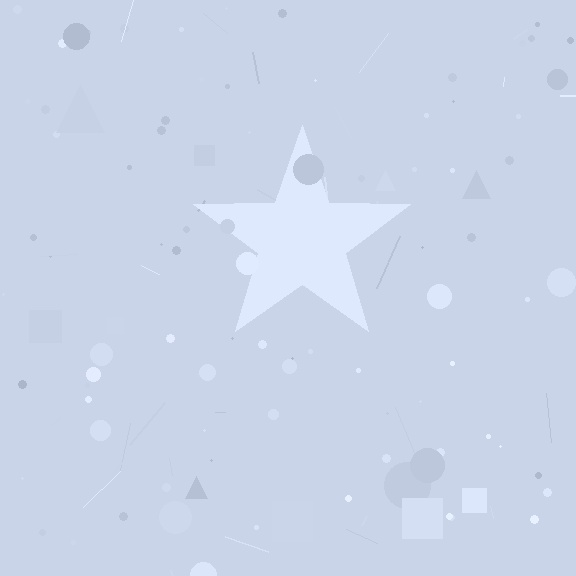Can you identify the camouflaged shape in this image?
The camouflaged shape is a star.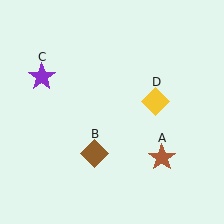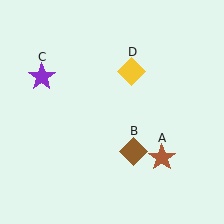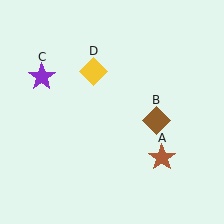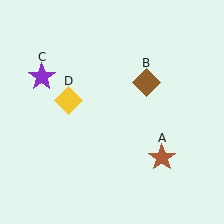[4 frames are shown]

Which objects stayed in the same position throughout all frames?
Brown star (object A) and purple star (object C) remained stationary.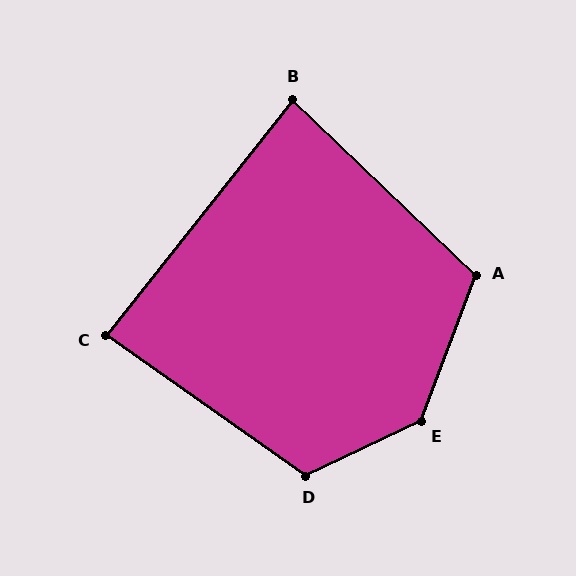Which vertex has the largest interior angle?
E, at approximately 136 degrees.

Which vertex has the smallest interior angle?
B, at approximately 85 degrees.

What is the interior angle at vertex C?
Approximately 87 degrees (approximately right).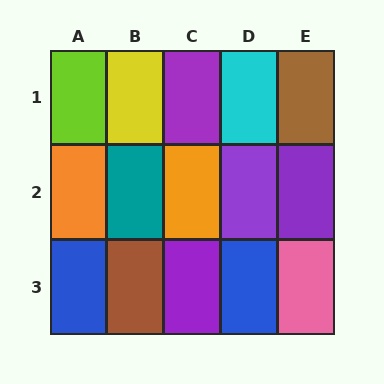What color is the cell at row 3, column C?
Purple.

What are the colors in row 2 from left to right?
Orange, teal, orange, purple, purple.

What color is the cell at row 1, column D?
Cyan.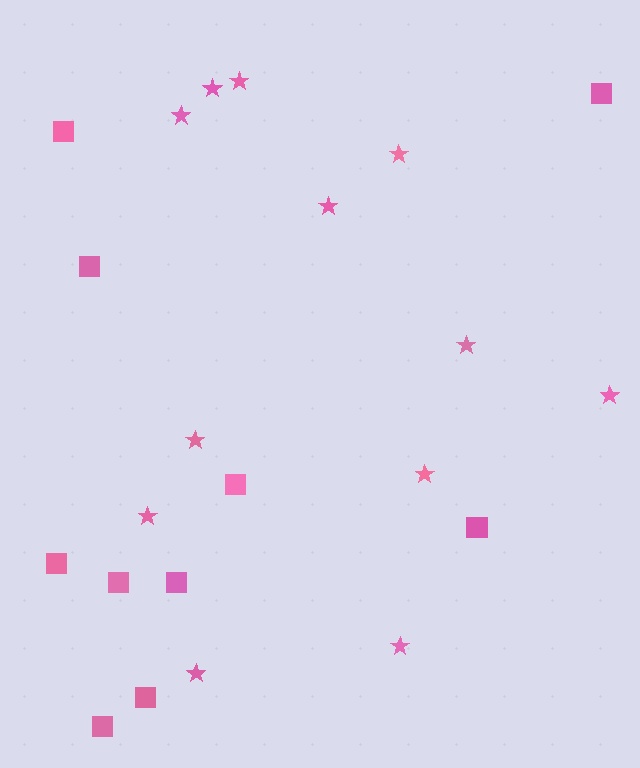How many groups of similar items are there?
There are 2 groups: one group of squares (10) and one group of stars (12).